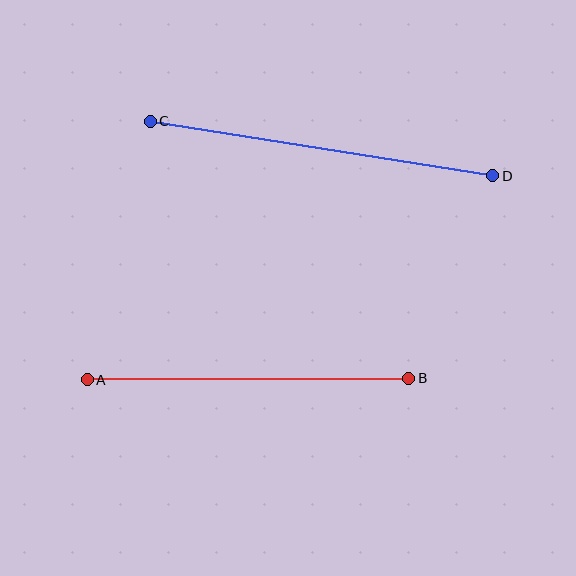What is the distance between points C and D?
The distance is approximately 346 pixels.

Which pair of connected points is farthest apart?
Points C and D are farthest apart.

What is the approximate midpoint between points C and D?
The midpoint is at approximately (321, 148) pixels.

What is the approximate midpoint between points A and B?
The midpoint is at approximately (248, 379) pixels.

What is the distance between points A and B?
The distance is approximately 321 pixels.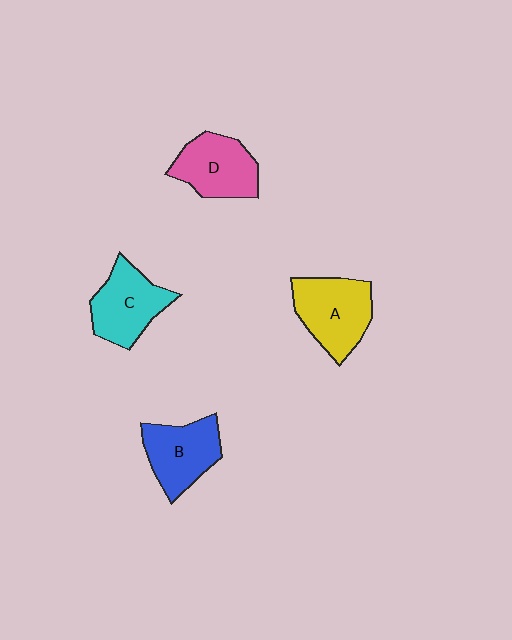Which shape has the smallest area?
Shape B (blue).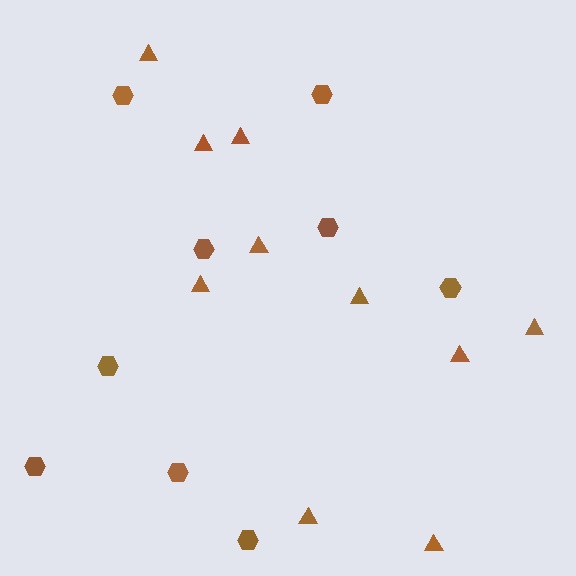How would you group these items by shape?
There are 2 groups: one group of triangles (10) and one group of hexagons (9).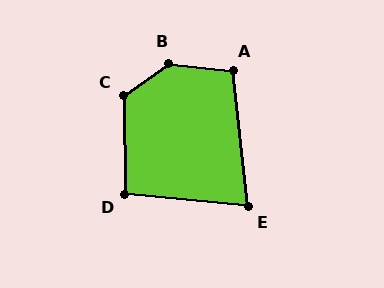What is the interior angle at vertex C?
Approximately 125 degrees (obtuse).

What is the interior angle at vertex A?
Approximately 103 degrees (obtuse).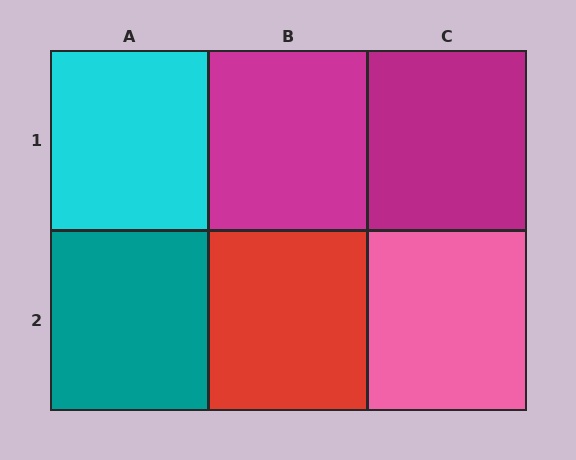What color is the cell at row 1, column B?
Magenta.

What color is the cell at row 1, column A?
Cyan.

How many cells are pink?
1 cell is pink.